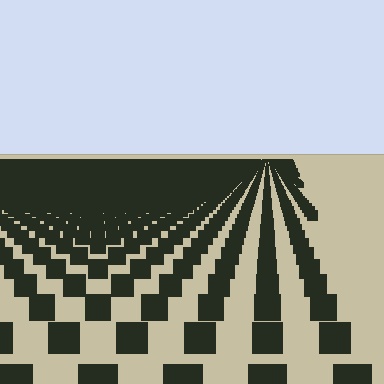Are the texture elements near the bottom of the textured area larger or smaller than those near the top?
Larger. Near the bottom, elements are closer to the viewer and appear at a bigger on-screen size.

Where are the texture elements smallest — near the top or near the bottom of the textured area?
Near the top.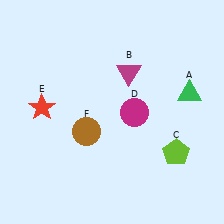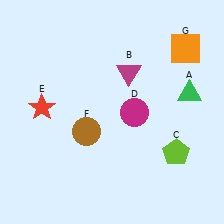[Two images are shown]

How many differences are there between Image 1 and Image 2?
There is 1 difference between the two images.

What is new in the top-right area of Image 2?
An orange square (G) was added in the top-right area of Image 2.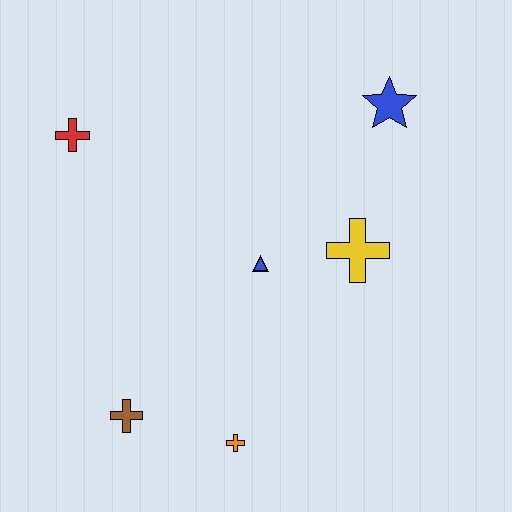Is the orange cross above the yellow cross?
No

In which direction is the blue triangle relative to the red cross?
The blue triangle is to the right of the red cross.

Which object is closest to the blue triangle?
The yellow cross is closest to the blue triangle.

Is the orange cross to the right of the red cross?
Yes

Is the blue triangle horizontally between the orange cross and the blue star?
Yes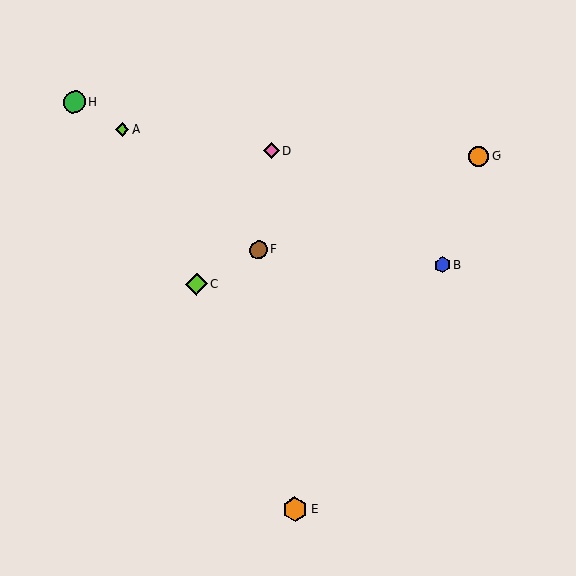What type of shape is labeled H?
Shape H is a green circle.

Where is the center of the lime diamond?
The center of the lime diamond is at (123, 129).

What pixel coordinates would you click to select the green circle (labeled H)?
Click at (74, 102) to select the green circle H.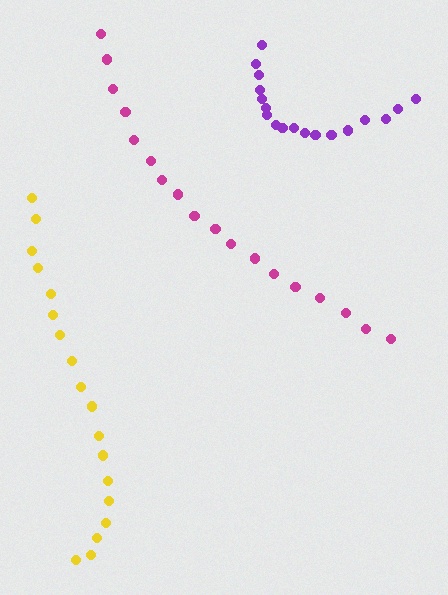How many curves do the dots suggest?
There are 3 distinct paths.